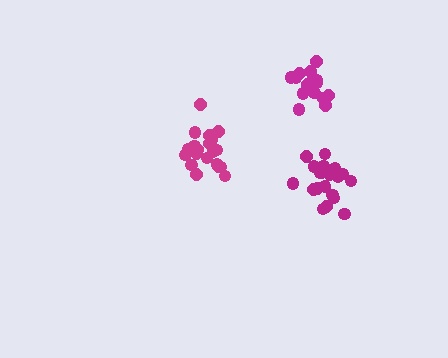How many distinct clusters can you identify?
There are 3 distinct clusters.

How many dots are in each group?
Group 1: 21 dots, Group 2: 15 dots, Group 3: 20 dots (56 total).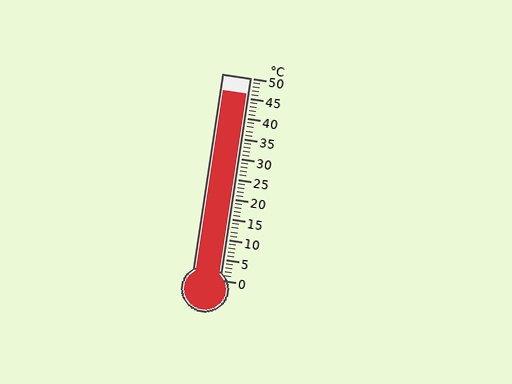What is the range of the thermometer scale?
The thermometer scale ranges from 0°C to 50°C.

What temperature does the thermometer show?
The thermometer shows approximately 46°C.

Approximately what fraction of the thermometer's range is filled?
The thermometer is filled to approximately 90% of its range.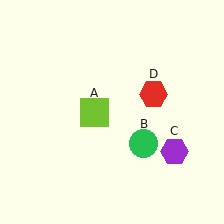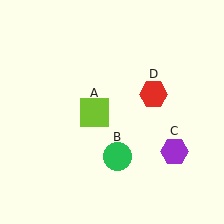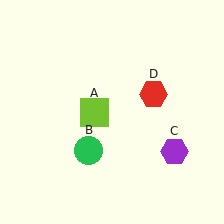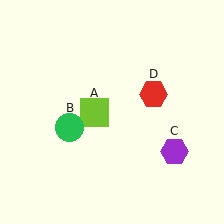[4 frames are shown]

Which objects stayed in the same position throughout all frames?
Lime square (object A) and purple hexagon (object C) and red hexagon (object D) remained stationary.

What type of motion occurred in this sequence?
The green circle (object B) rotated clockwise around the center of the scene.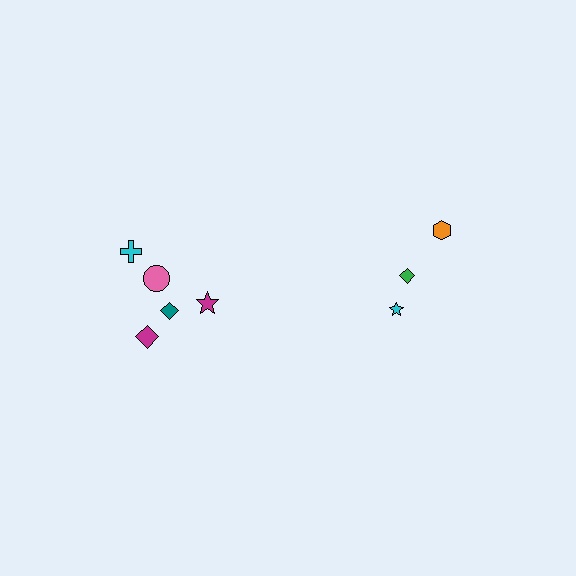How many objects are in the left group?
There are 5 objects.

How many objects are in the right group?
There are 3 objects.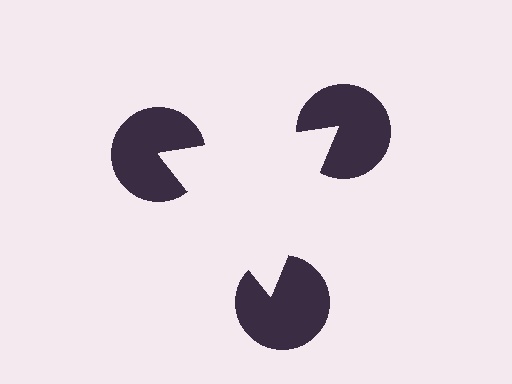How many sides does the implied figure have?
3 sides.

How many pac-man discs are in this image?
There are 3 — one at each vertex of the illusory triangle.